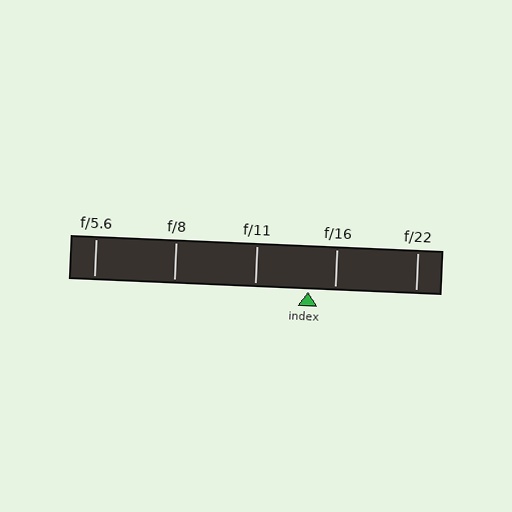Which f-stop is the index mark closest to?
The index mark is closest to f/16.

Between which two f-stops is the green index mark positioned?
The index mark is between f/11 and f/16.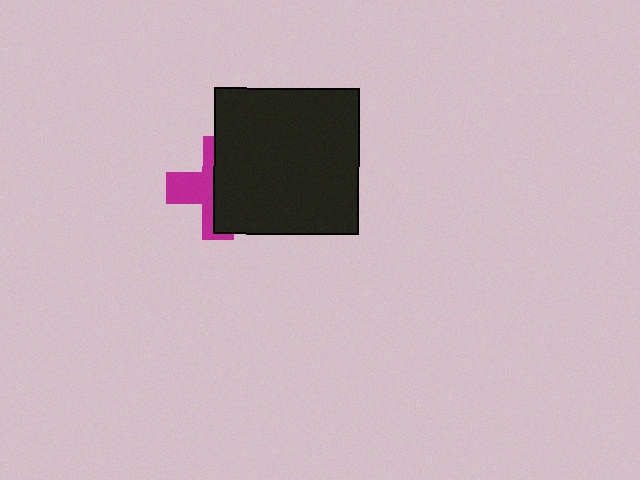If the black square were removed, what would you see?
You would see the complete magenta cross.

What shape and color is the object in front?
The object in front is a black square.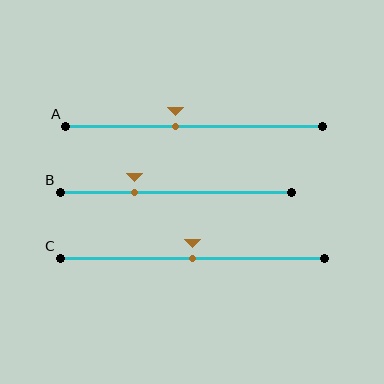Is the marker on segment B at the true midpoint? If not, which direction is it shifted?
No, the marker on segment B is shifted to the left by about 18% of the segment length.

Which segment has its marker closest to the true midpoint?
Segment C has its marker closest to the true midpoint.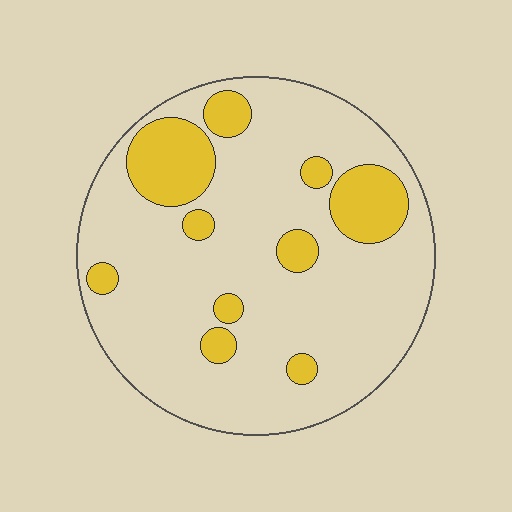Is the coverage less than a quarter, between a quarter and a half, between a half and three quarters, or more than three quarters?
Less than a quarter.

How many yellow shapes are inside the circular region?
10.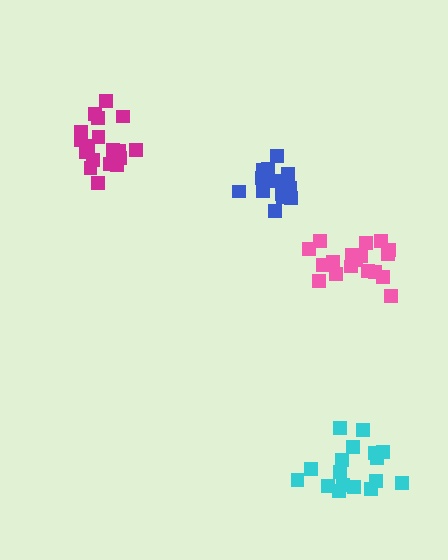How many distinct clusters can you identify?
There are 4 distinct clusters.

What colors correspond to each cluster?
The clusters are colored: magenta, cyan, blue, pink.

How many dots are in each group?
Group 1: 18 dots, Group 2: 17 dots, Group 3: 13 dots, Group 4: 19 dots (67 total).